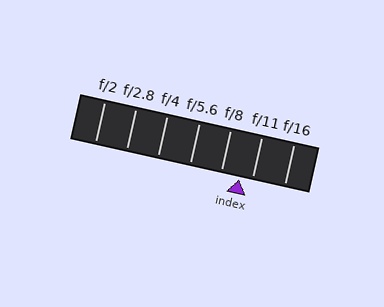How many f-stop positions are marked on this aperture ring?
There are 7 f-stop positions marked.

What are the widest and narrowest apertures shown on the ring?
The widest aperture shown is f/2 and the narrowest is f/16.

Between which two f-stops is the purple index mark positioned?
The index mark is between f/8 and f/11.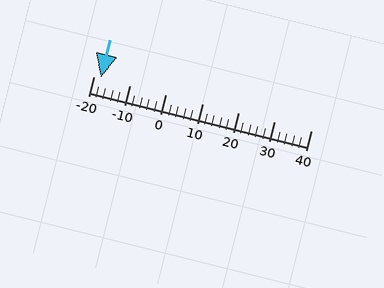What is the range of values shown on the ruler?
The ruler shows values from -20 to 40.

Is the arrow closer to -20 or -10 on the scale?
The arrow is closer to -20.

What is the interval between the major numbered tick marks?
The major tick marks are spaced 10 units apart.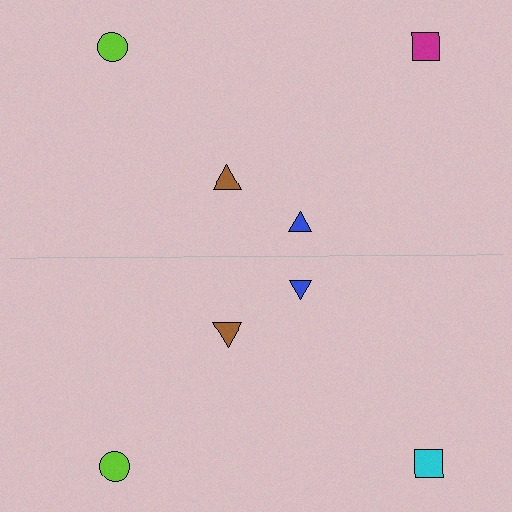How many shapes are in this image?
There are 8 shapes in this image.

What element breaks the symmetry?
The cyan square on the bottom side breaks the symmetry — its mirror counterpart is magenta.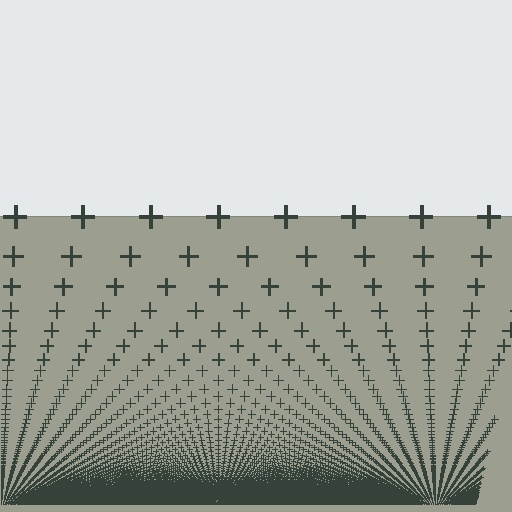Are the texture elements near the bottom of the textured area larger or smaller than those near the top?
Smaller. The gradient is inverted — elements near the bottom are smaller and denser.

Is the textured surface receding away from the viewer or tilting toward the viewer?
The surface appears to tilt toward the viewer. Texture elements get larger and sparser toward the top.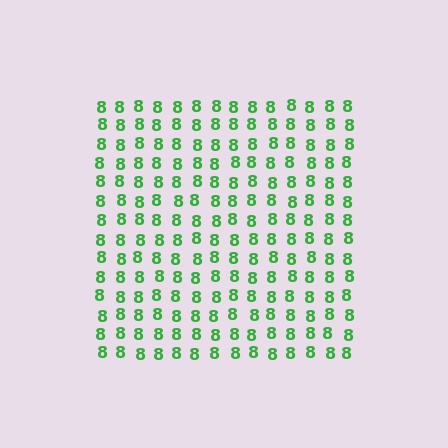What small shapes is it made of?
It is made of small digit 8's.